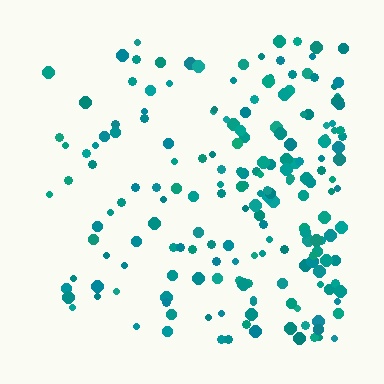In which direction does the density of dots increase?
From left to right, with the right side densest.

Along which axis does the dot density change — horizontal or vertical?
Horizontal.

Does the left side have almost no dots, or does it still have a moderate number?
Still a moderate number, just noticeably fewer than the right.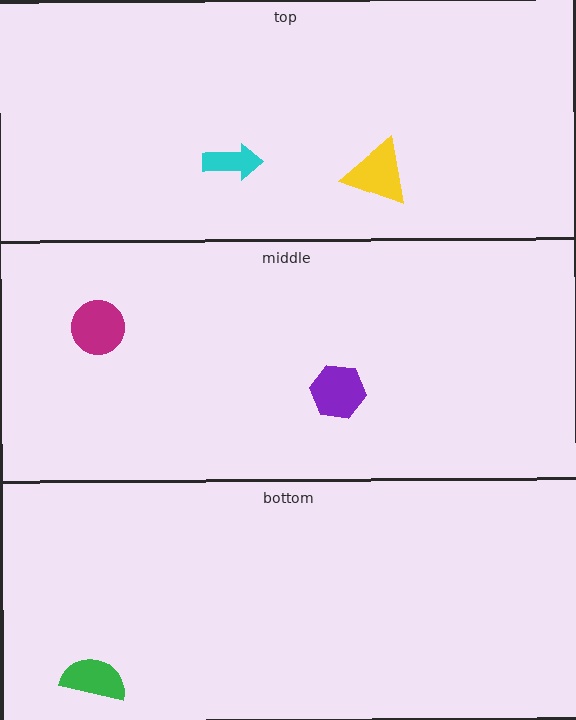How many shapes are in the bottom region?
1.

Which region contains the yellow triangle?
The top region.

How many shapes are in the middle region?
2.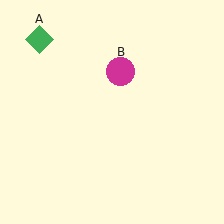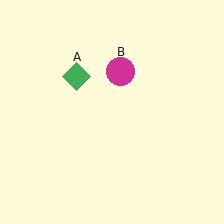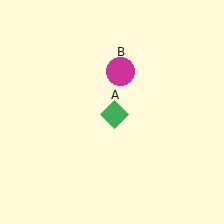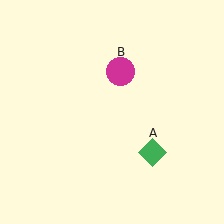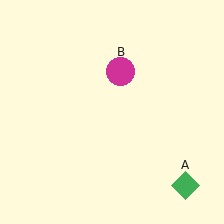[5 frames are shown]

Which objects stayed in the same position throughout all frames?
Magenta circle (object B) remained stationary.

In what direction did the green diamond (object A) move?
The green diamond (object A) moved down and to the right.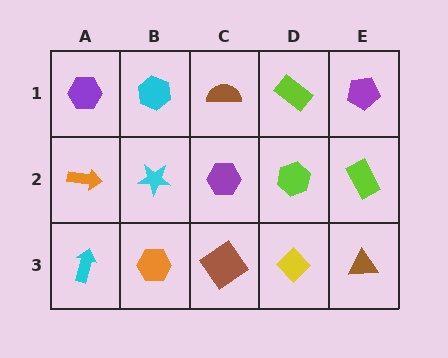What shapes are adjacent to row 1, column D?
A lime hexagon (row 2, column D), a brown semicircle (row 1, column C), a purple pentagon (row 1, column E).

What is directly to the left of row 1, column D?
A brown semicircle.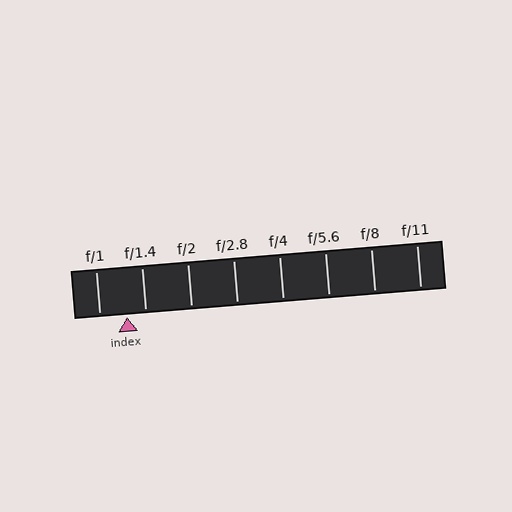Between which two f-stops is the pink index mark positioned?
The index mark is between f/1 and f/1.4.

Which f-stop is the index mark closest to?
The index mark is closest to f/1.4.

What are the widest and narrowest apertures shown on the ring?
The widest aperture shown is f/1 and the narrowest is f/11.